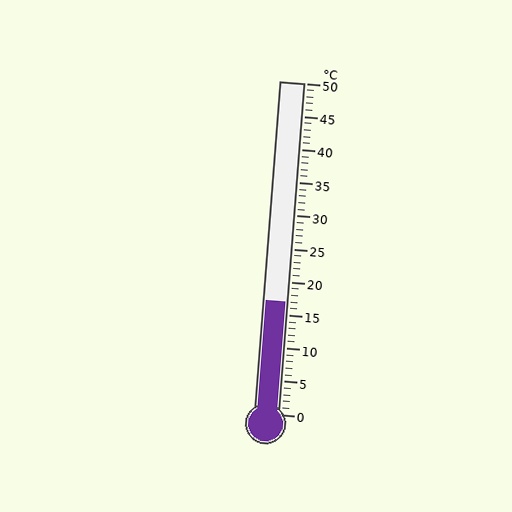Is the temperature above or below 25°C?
The temperature is below 25°C.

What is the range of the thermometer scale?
The thermometer scale ranges from 0°C to 50°C.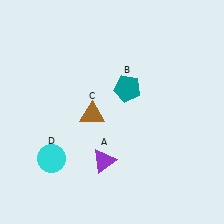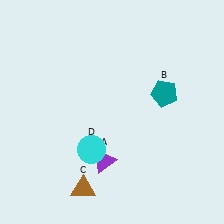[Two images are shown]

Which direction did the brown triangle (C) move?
The brown triangle (C) moved down.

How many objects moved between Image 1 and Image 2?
3 objects moved between the two images.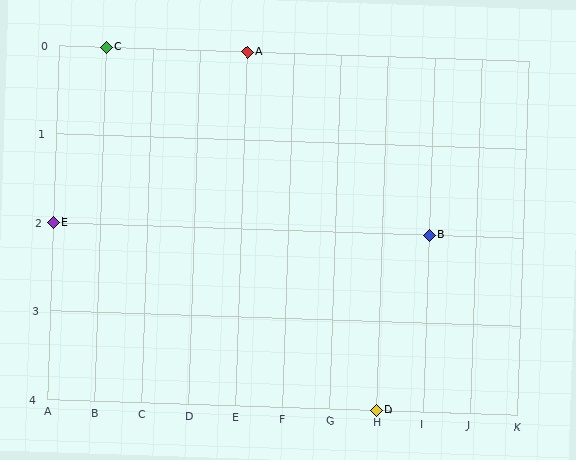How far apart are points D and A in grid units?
Points D and A are 3 columns and 4 rows apart (about 5.0 grid units diagonally).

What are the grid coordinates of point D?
Point D is at grid coordinates (H, 4).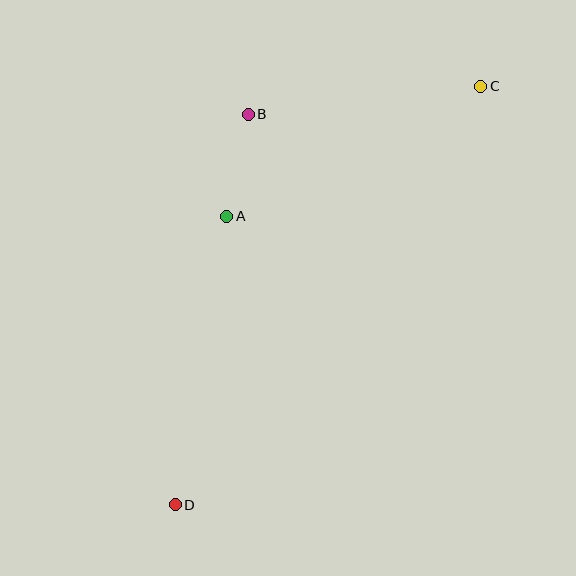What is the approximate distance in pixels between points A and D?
The distance between A and D is approximately 293 pixels.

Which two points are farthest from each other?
Points C and D are farthest from each other.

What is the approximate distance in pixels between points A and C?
The distance between A and C is approximately 285 pixels.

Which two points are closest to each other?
Points A and B are closest to each other.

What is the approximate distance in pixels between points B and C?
The distance between B and C is approximately 234 pixels.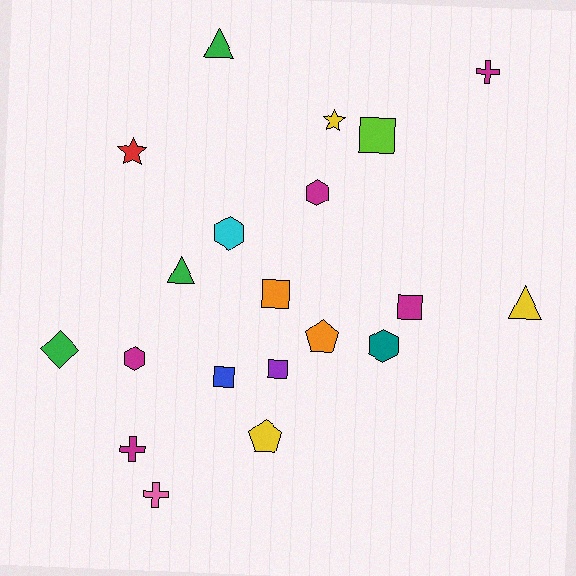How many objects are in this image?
There are 20 objects.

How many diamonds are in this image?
There is 1 diamond.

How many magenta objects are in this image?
There are 5 magenta objects.